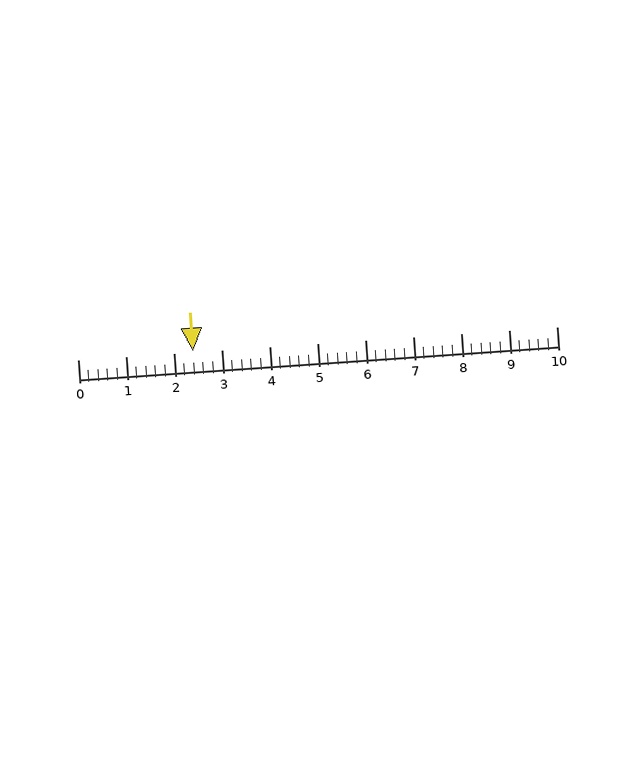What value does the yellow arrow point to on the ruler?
The yellow arrow points to approximately 2.4.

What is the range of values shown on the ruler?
The ruler shows values from 0 to 10.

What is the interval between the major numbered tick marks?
The major tick marks are spaced 1 units apart.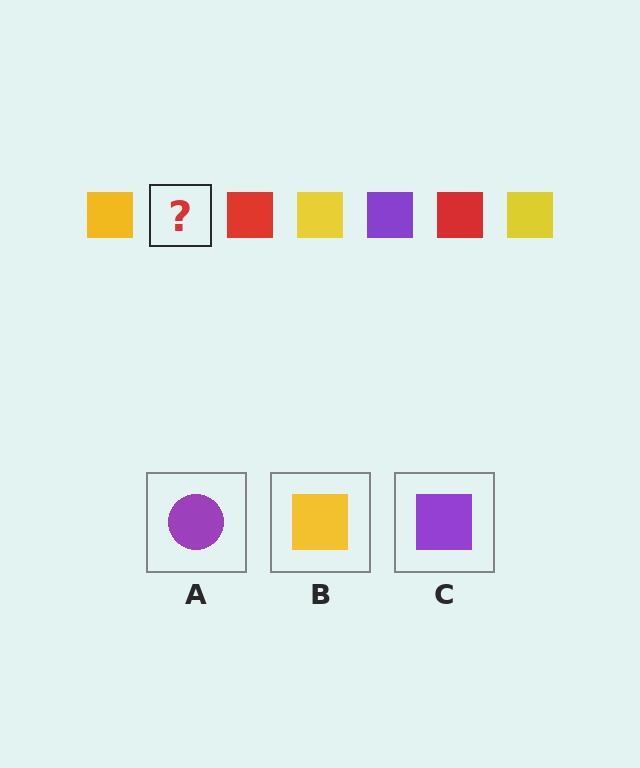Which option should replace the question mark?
Option C.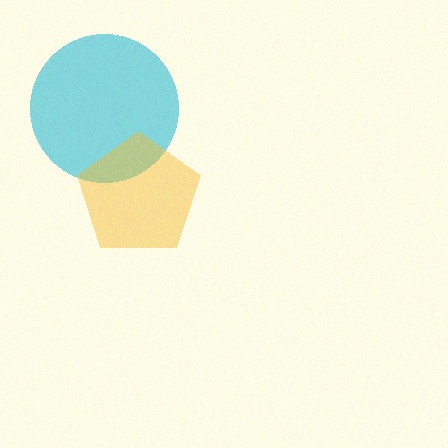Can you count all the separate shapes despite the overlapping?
Yes, there are 2 separate shapes.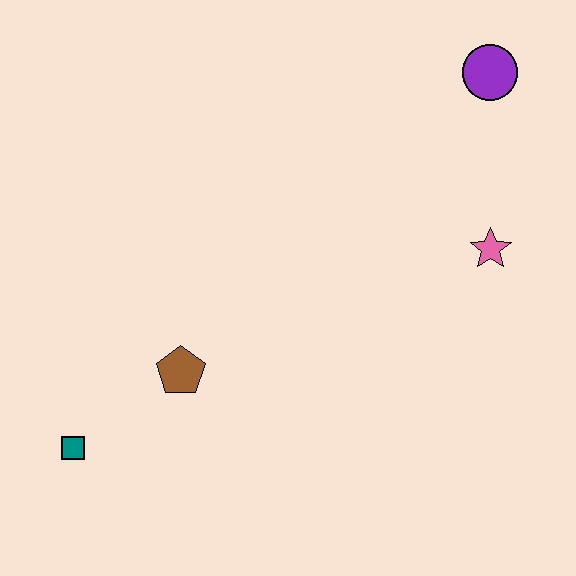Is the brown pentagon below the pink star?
Yes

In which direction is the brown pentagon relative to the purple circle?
The brown pentagon is to the left of the purple circle.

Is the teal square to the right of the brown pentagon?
No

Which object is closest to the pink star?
The purple circle is closest to the pink star.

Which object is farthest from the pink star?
The teal square is farthest from the pink star.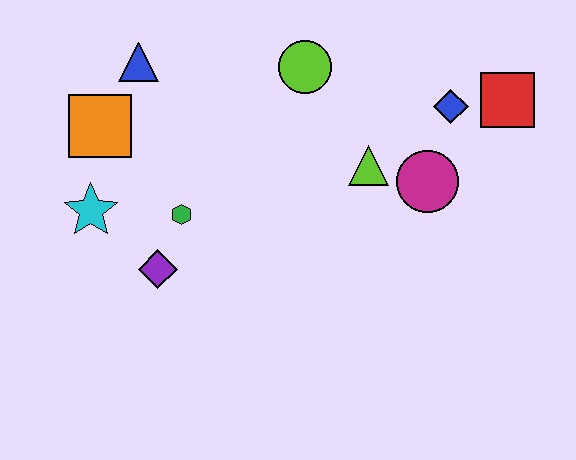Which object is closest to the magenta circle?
The lime triangle is closest to the magenta circle.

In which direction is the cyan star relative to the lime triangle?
The cyan star is to the left of the lime triangle.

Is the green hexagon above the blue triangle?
No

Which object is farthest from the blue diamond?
The cyan star is farthest from the blue diamond.